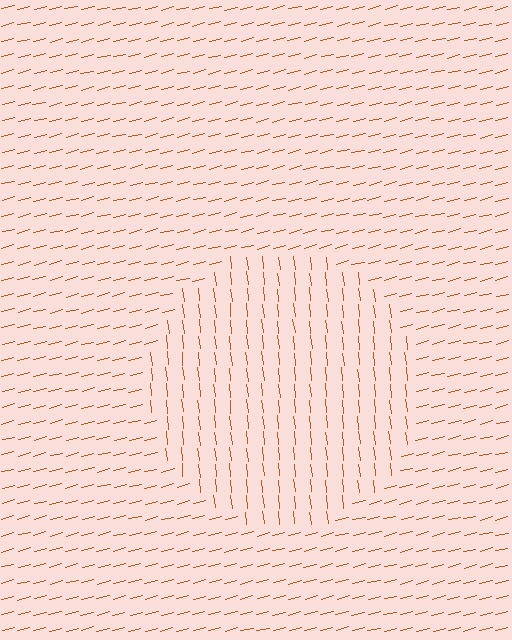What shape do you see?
I see a circle.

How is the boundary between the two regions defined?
The boundary is defined purely by a change in line orientation (approximately 82 degrees difference). All lines are the same color and thickness.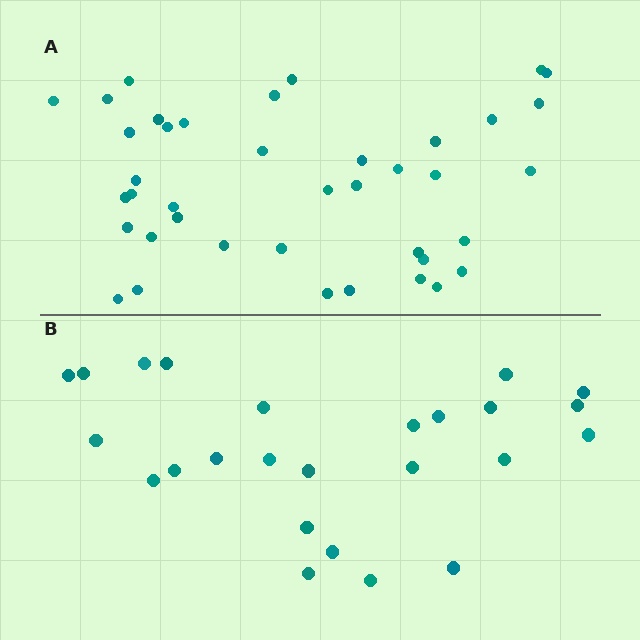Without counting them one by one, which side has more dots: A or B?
Region A (the top region) has more dots.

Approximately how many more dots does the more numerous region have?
Region A has approximately 15 more dots than region B.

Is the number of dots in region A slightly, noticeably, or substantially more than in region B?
Region A has substantially more. The ratio is roughly 1.6 to 1.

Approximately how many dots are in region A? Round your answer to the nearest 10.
About 40 dots.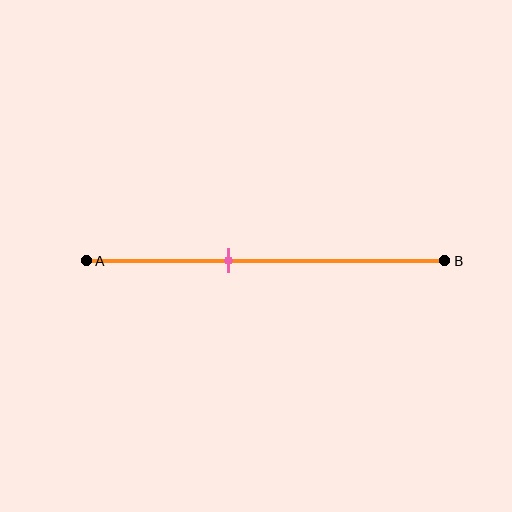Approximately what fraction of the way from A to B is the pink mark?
The pink mark is approximately 40% of the way from A to B.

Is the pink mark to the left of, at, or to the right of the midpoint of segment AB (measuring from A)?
The pink mark is to the left of the midpoint of segment AB.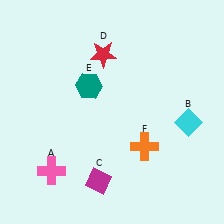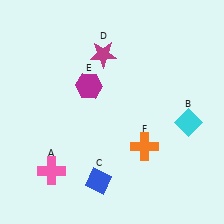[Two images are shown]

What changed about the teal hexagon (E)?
In Image 1, E is teal. In Image 2, it changed to magenta.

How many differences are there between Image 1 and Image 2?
There are 3 differences between the two images.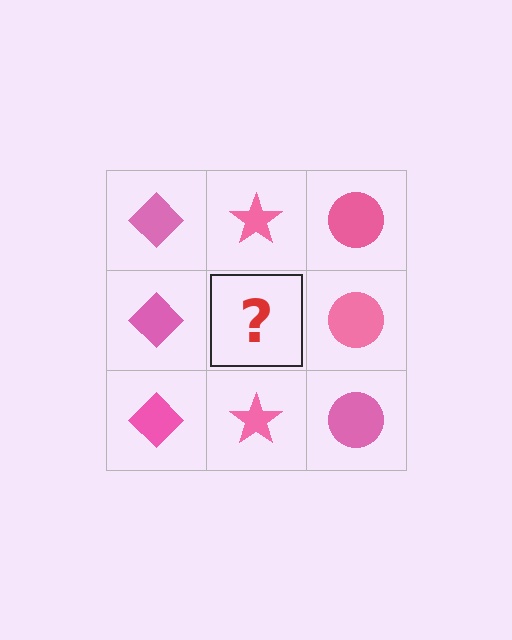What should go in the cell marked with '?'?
The missing cell should contain a pink star.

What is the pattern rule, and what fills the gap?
The rule is that each column has a consistent shape. The gap should be filled with a pink star.